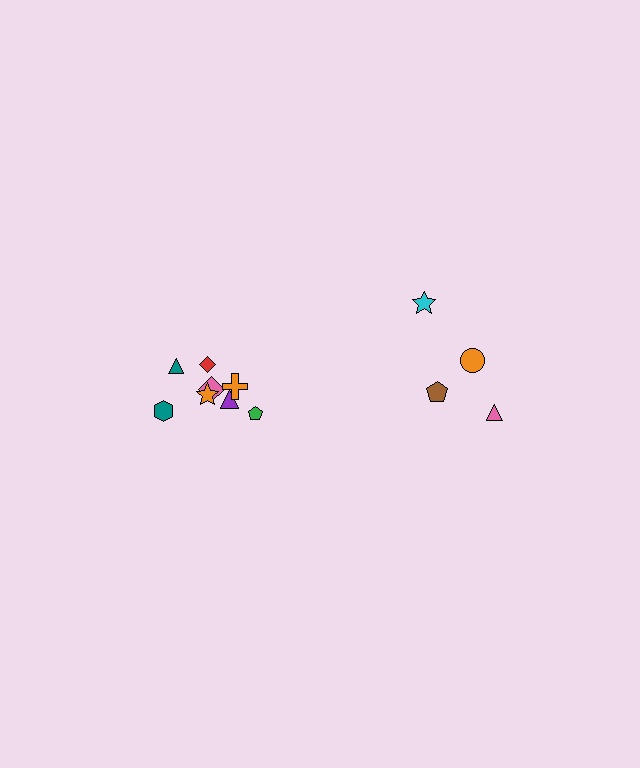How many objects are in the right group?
There are 4 objects.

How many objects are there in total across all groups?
There are 12 objects.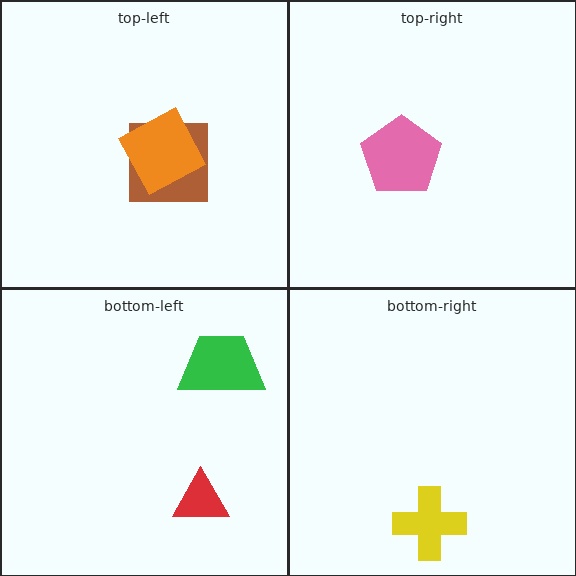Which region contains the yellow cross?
The bottom-right region.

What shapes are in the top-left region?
The brown square, the orange diamond.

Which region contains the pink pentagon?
The top-right region.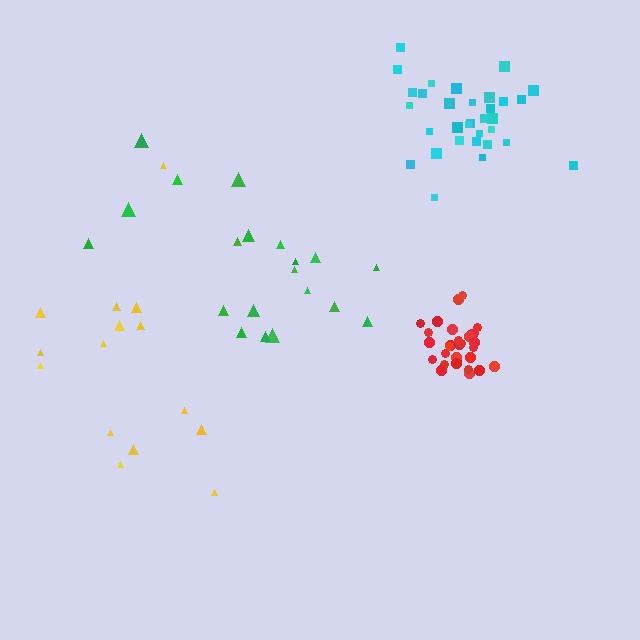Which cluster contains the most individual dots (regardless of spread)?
Cyan (32).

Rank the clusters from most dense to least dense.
red, cyan, green, yellow.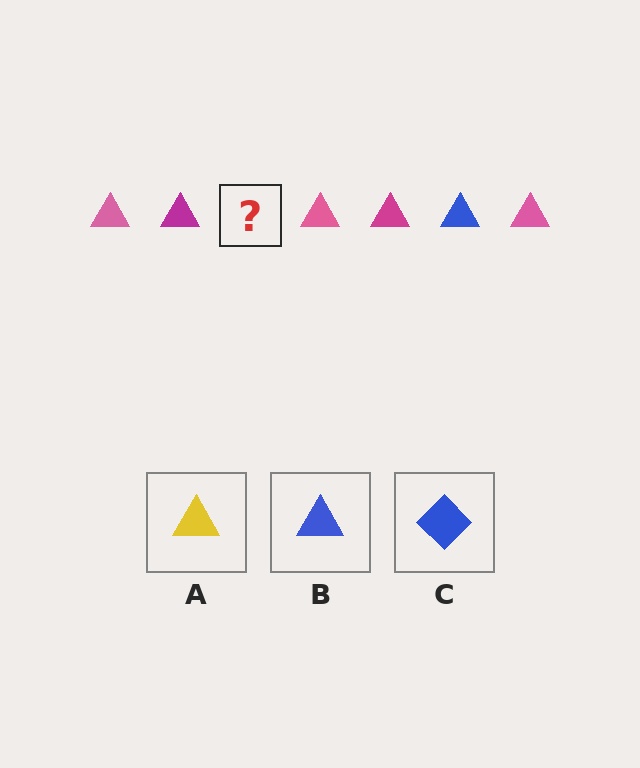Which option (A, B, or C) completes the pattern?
B.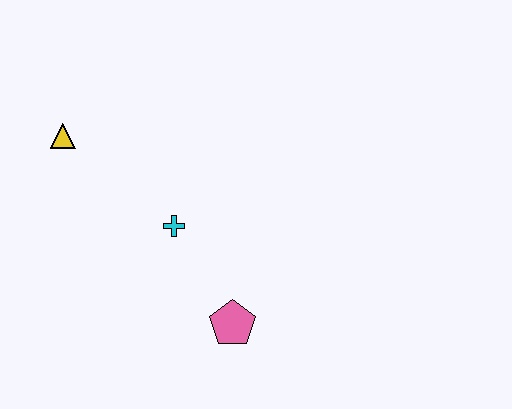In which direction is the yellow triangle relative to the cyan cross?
The yellow triangle is to the left of the cyan cross.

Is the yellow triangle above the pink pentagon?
Yes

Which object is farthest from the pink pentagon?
The yellow triangle is farthest from the pink pentagon.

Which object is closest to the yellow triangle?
The cyan cross is closest to the yellow triangle.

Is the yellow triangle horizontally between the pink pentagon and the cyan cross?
No